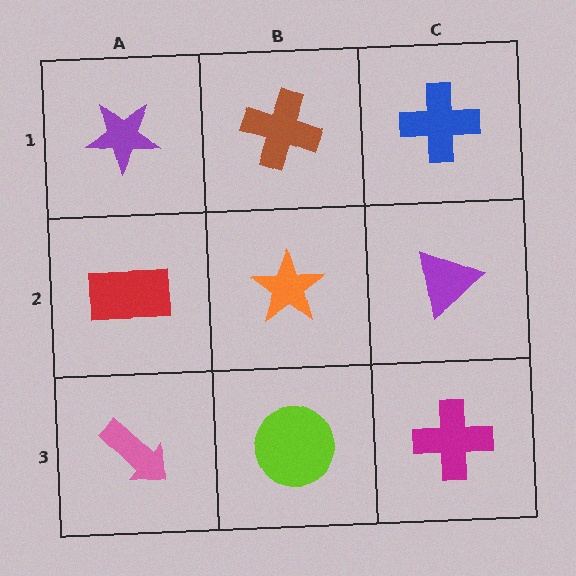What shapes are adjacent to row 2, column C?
A blue cross (row 1, column C), a magenta cross (row 3, column C), an orange star (row 2, column B).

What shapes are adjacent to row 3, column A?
A red rectangle (row 2, column A), a lime circle (row 3, column B).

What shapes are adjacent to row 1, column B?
An orange star (row 2, column B), a purple star (row 1, column A), a blue cross (row 1, column C).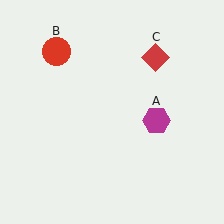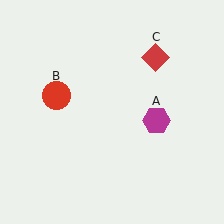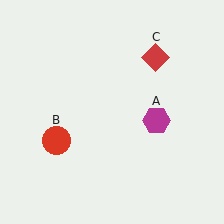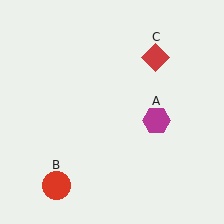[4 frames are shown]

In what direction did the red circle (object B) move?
The red circle (object B) moved down.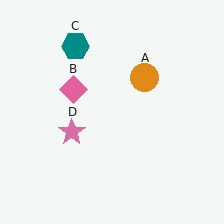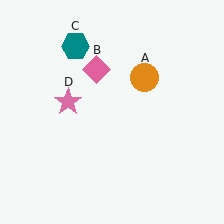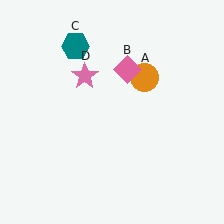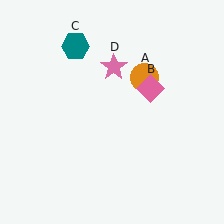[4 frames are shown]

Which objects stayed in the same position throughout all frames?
Orange circle (object A) and teal hexagon (object C) remained stationary.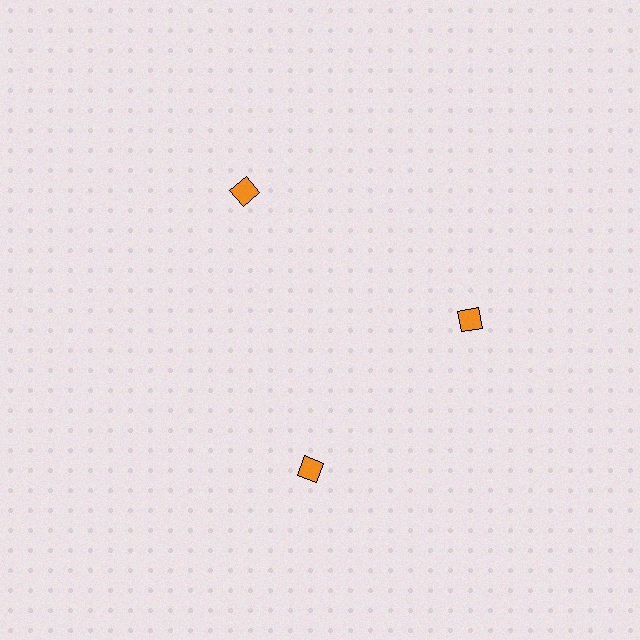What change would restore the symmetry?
The symmetry would be restored by rotating it back into even spacing with its neighbors so that all 3 squares sit at equal angles and equal distance from the center.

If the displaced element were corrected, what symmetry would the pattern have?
It would have 3-fold rotational symmetry — the pattern would map onto itself every 120 degrees.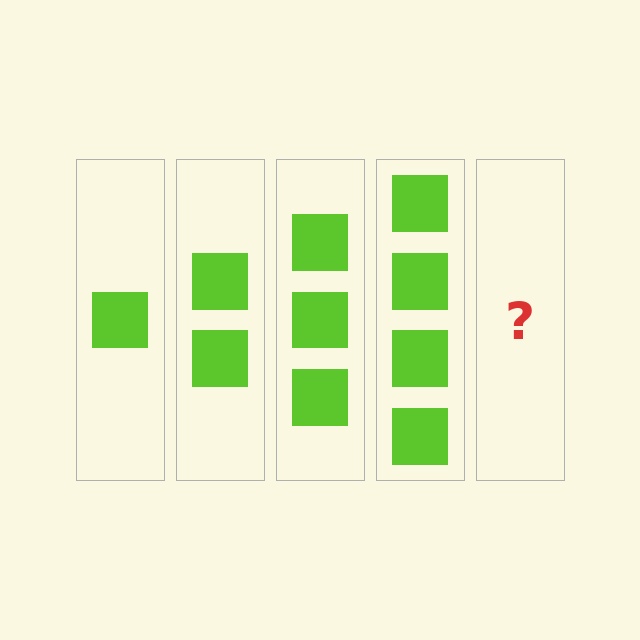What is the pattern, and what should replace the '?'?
The pattern is that each step adds one more square. The '?' should be 5 squares.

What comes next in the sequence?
The next element should be 5 squares.